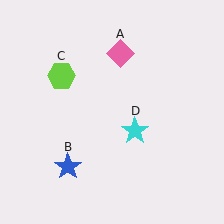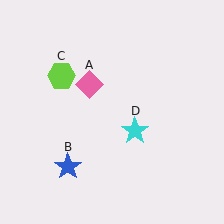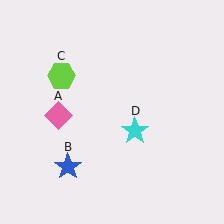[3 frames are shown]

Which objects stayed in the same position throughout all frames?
Blue star (object B) and lime hexagon (object C) and cyan star (object D) remained stationary.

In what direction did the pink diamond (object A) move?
The pink diamond (object A) moved down and to the left.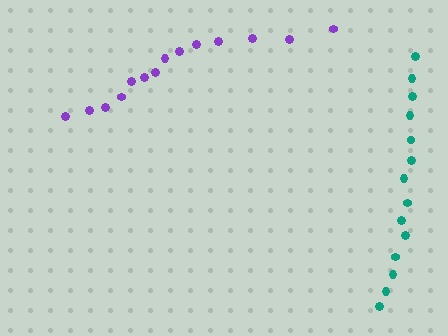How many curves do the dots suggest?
There are 2 distinct paths.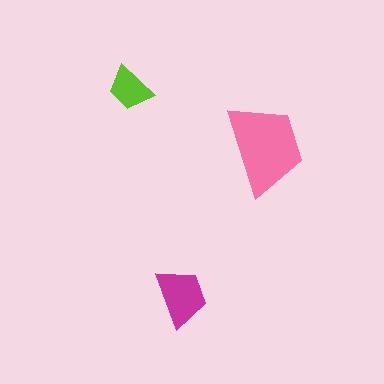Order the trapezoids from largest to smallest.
the pink one, the magenta one, the lime one.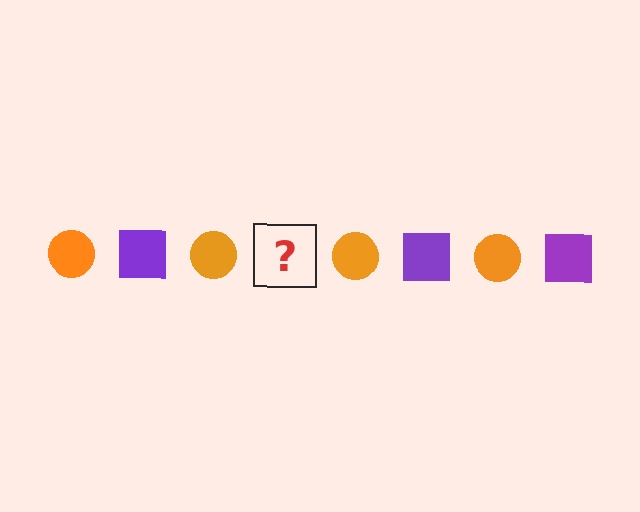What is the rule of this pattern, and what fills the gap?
The rule is that the pattern alternates between orange circle and purple square. The gap should be filled with a purple square.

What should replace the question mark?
The question mark should be replaced with a purple square.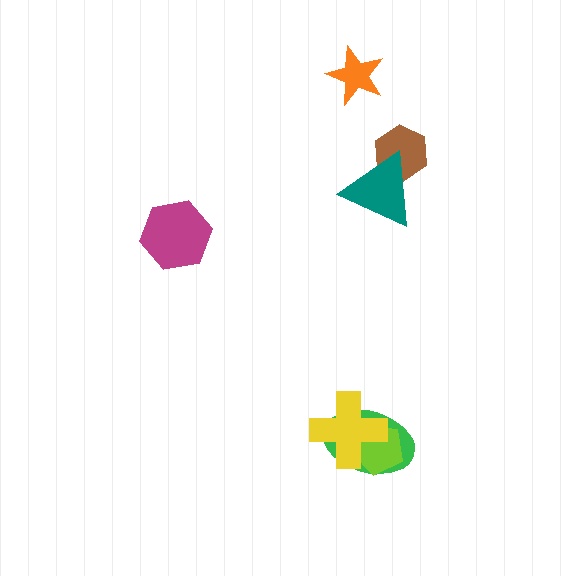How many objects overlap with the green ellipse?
2 objects overlap with the green ellipse.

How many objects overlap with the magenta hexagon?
0 objects overlap with the magenta hexagon.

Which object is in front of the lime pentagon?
The yellow cross is in front of the lime pentagon.